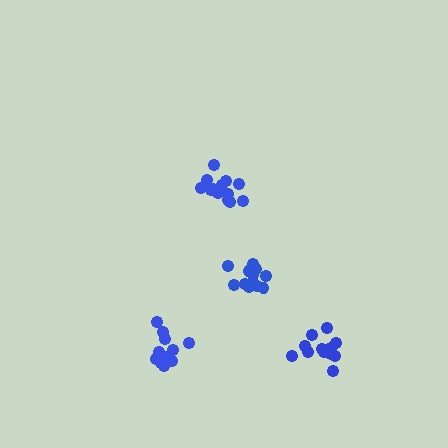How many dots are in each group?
Group 1: 13 dots, Group 2: 12 dots, Group 3: 14 dots, Group 4: 12 dots (51 total).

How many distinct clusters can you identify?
There are 4 distinct clusters.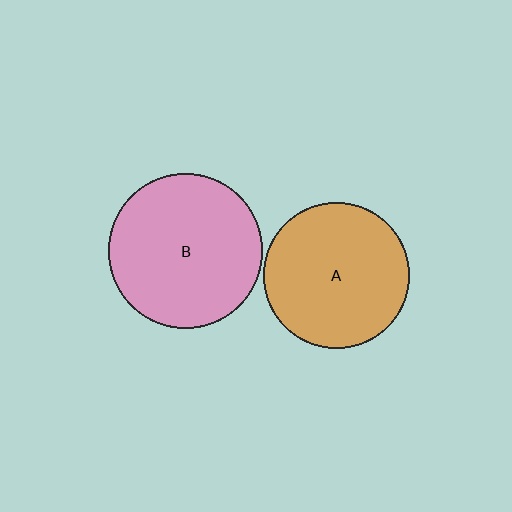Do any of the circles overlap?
No, none of the circles overlap.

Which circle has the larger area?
Circle B (pink).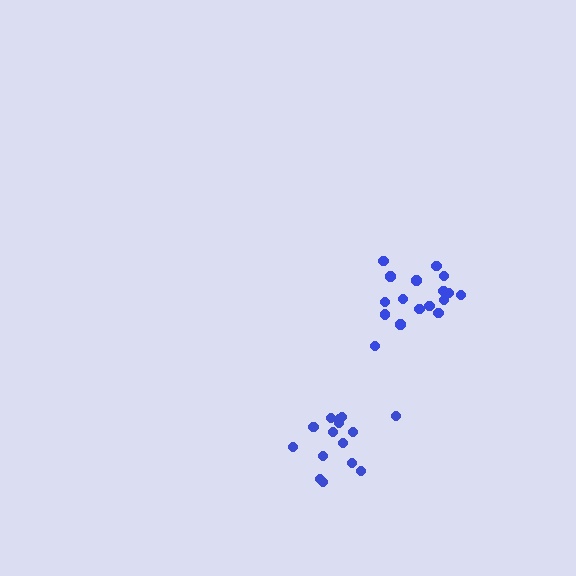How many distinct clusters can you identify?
There are 2 distinct clusters.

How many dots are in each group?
Group 1: 17 dots, Group 2: 15 dots (32 total).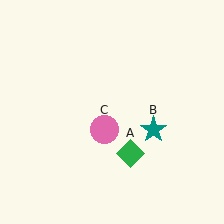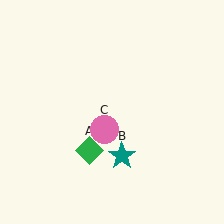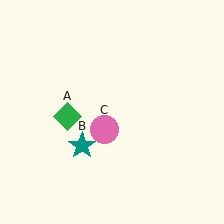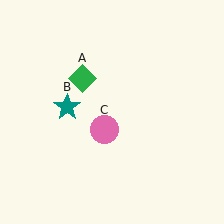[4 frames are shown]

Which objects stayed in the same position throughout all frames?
Pink circle (object C) remained stationary.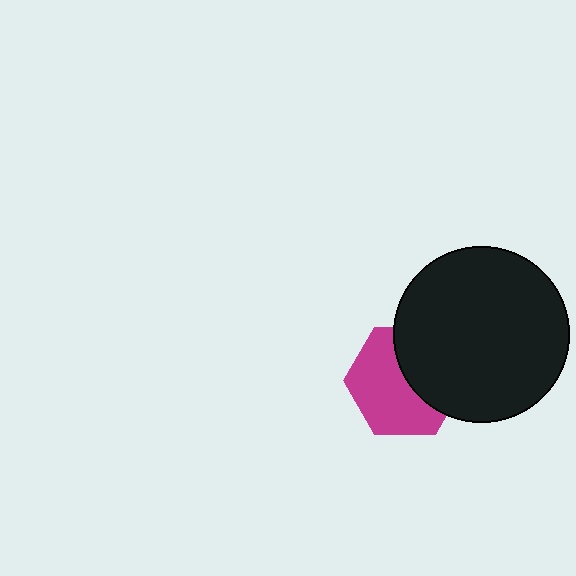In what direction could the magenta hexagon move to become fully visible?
The magenta hexagon could move left. That would shift it out from behind the black circle entirely.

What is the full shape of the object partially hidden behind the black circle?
The partially hidden object is a magenta hexagon.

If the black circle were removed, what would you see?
You would see the complete magenta hexagon.